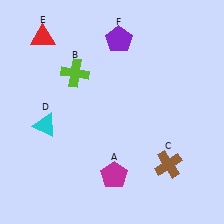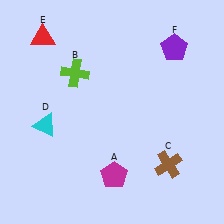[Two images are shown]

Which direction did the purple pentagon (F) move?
The purple pentagon (F) moved right.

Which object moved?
The purple pentagon (F) moved right.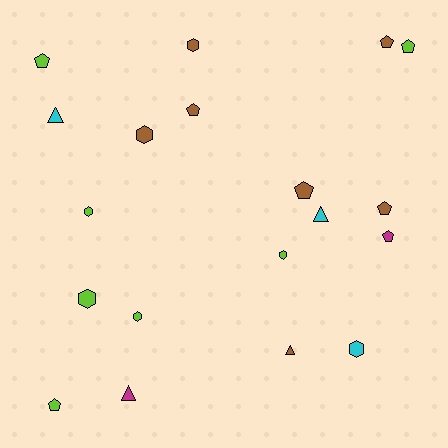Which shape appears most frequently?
Pentagon, with 8 objects.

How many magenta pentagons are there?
There is 1 magenta pentagon.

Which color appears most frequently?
Lime, with 7 objects.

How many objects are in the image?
There are 19 objects.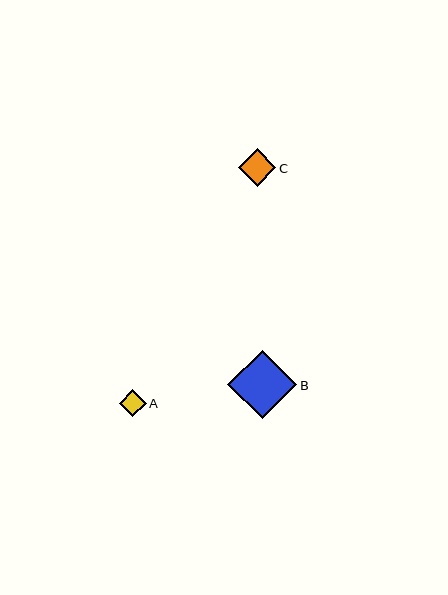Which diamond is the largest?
Diamond B is the largest with a size of approximately 69 pixels.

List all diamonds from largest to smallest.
From largest to smallest: B, C, A.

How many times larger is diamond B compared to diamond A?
Diamond B is approximately 2.6 times the size of diamond A.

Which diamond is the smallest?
Diamond A is the smallest with a size of approximately 26 pixels.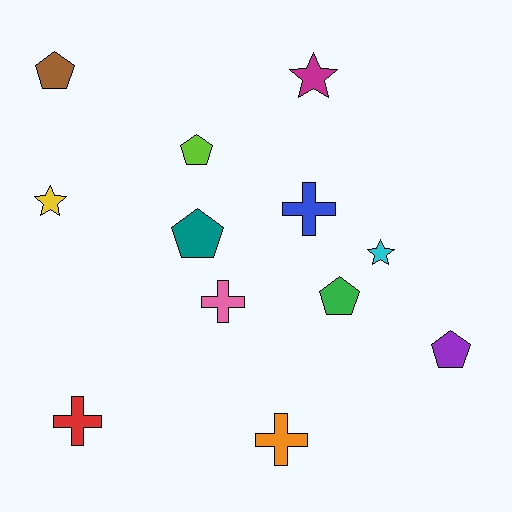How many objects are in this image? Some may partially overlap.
There are 12 objects.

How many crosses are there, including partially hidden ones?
There are 4 crosses.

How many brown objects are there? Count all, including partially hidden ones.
There is 1 brown object.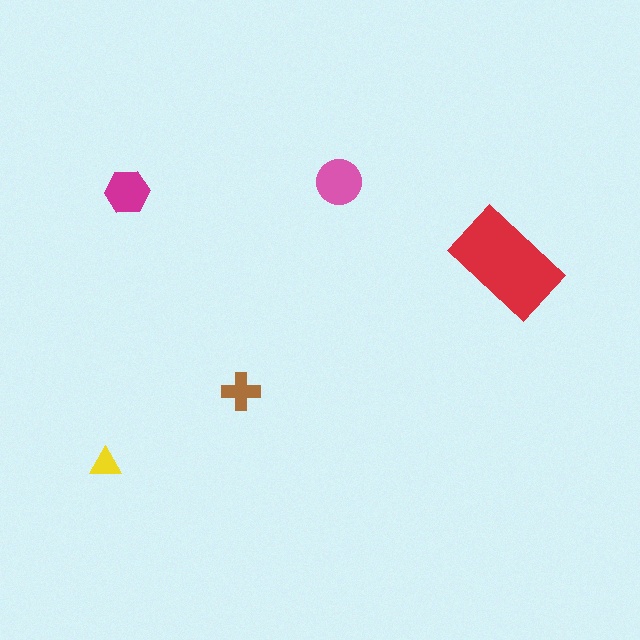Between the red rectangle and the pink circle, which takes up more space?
The red rectangle.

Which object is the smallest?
The yellow triangle.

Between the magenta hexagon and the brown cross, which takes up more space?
The magenta hexagon.